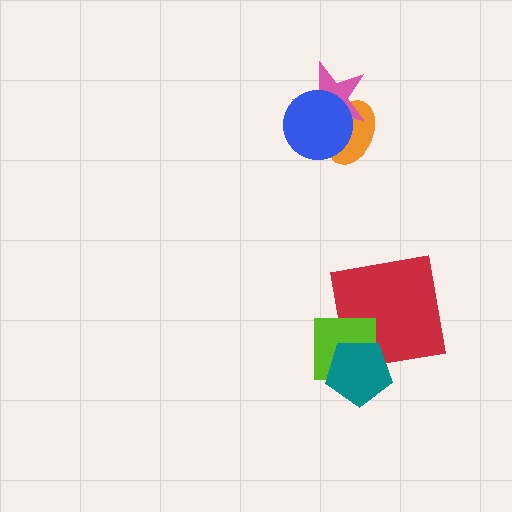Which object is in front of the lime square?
The teal pentagon is in front of the lime square.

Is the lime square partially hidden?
Yes, it is partially covered by another shape.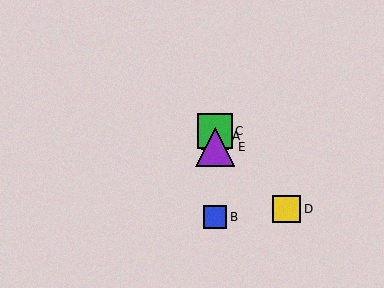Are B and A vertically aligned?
Yes, both are at x≈215.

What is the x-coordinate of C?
Object C is at x≈215.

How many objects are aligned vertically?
4 objects (A, B, C, E) are aligned vertically.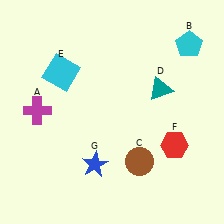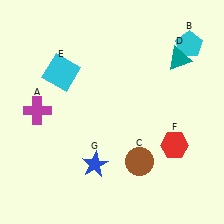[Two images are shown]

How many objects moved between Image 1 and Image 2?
1 object moved between the two images.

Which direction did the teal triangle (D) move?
The teal triangle (D) moved up.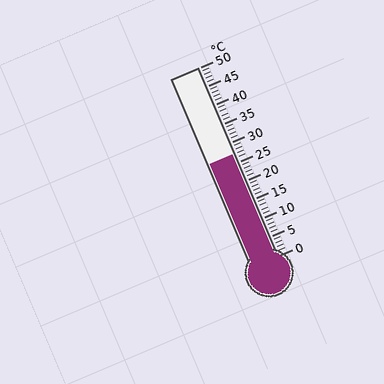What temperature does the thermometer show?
The thermometer shows approximately 27°C.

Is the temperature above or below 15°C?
The temperature is above 15°C.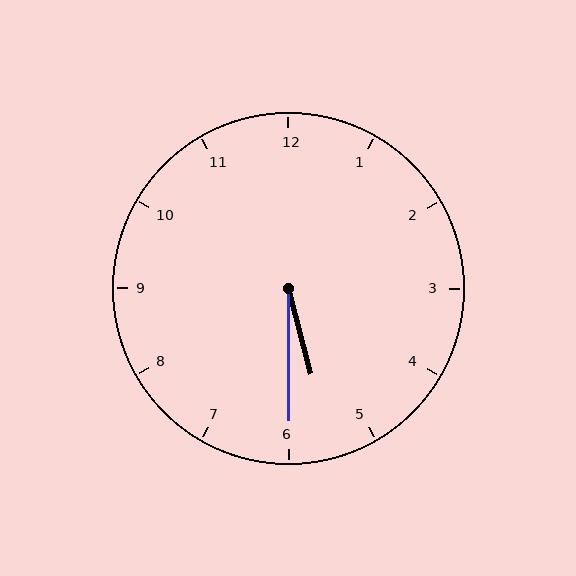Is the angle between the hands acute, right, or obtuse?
It is acute.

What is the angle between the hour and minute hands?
Approximately 15 degrees.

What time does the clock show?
5:30.